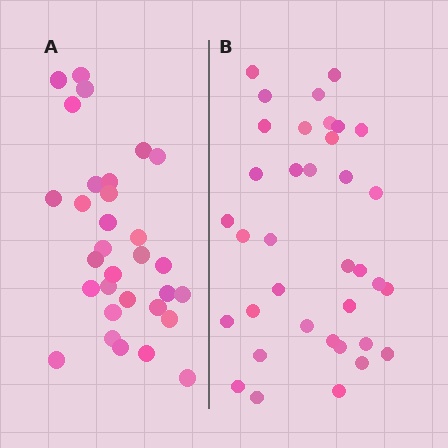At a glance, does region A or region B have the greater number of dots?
Region B (the right region) has more dots.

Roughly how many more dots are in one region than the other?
Region B has about 5 more dots than region A.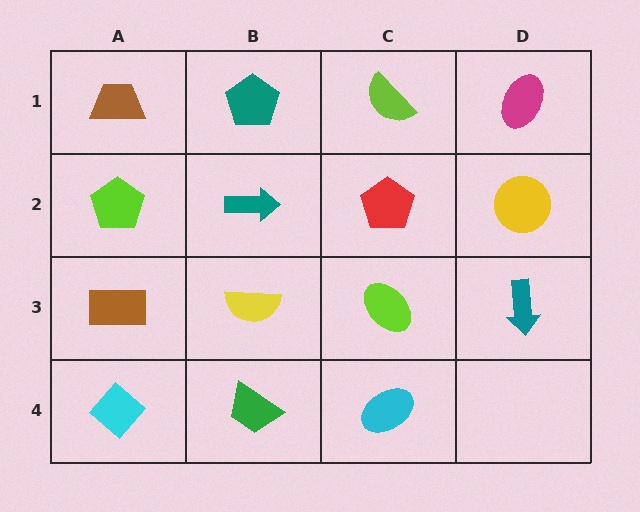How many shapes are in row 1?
4 shapes.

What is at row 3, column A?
A brown rectangle.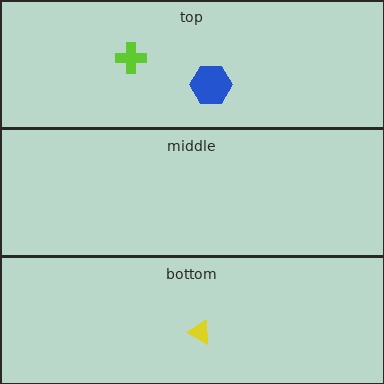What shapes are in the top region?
The blue hexagon, the lime cross.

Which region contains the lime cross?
The top region.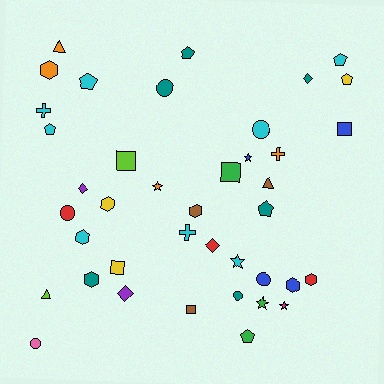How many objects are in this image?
There are 40 objects.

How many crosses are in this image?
There are 3 crosses.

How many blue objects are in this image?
There are 4 blue objects.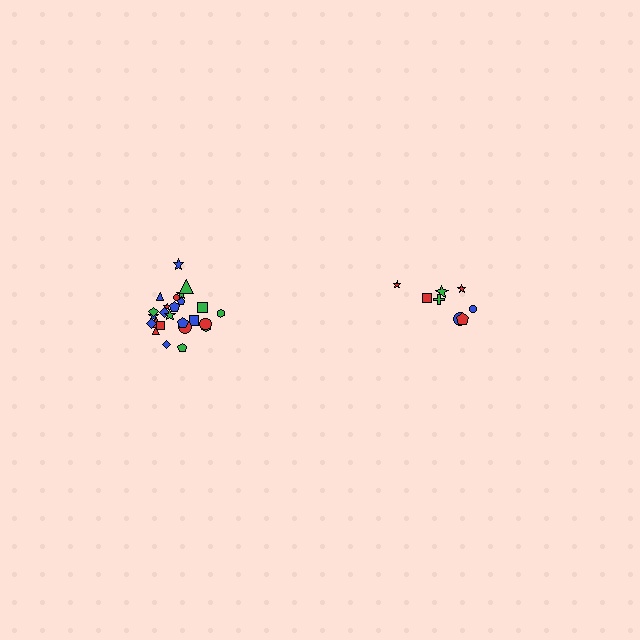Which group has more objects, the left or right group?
The left group.